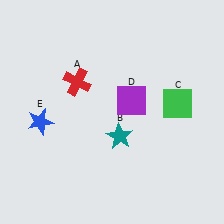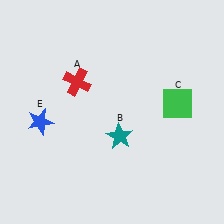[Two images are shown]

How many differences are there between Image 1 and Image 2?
There is 1 difference between the two images.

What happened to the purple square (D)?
The purple square (D) was removed in Image 2. It was in the top-right area of Image 1.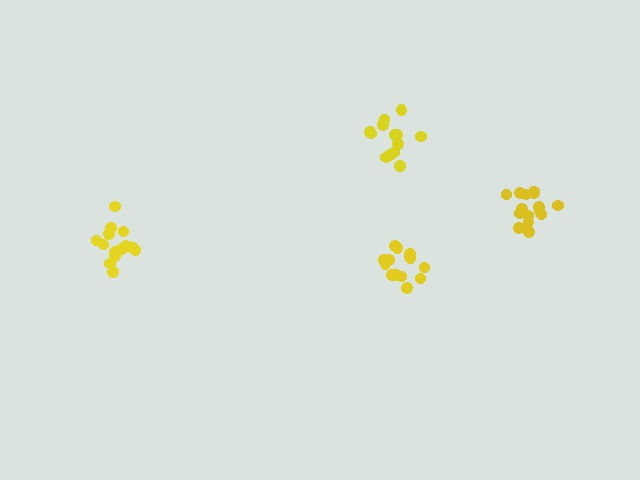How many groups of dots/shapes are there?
There are 4 groups.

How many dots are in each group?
Group 1: 14 dots, Group 2: 13 dots, Group 3: 14 dots, Group 4: 15 dots (56 total).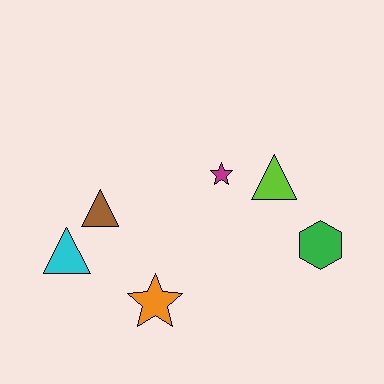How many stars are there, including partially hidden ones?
There are 2 stars.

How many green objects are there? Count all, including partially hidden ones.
There is 1 green object.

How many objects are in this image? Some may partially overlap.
There are 6 objects.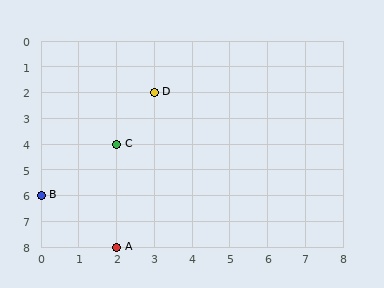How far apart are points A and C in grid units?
Points A and C are 4 rows apart.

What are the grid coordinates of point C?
Point C is at grid coordinates (2, 4).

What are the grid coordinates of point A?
Point A is at grid coordinates (2, 8).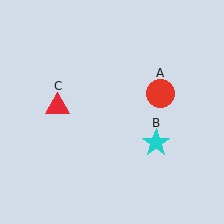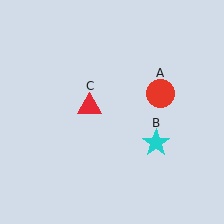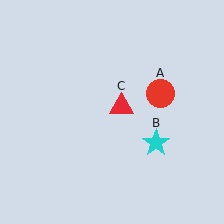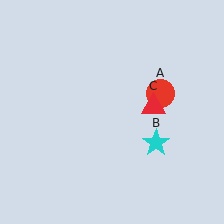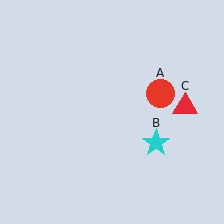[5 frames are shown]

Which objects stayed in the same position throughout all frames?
Red circle (object A) and cyan star (object B) remained stationary.